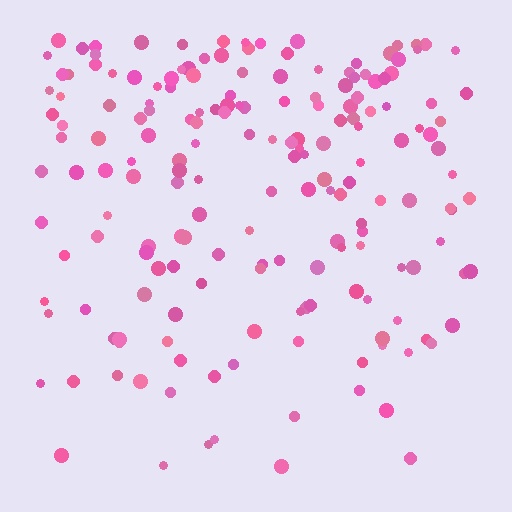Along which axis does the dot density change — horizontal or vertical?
Vertical.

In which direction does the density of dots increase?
From bottom to top, with the top side densest.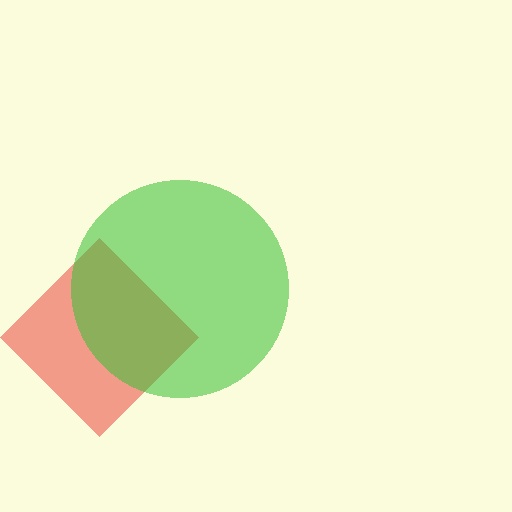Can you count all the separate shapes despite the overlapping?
Yes, there are 2 separate shapes.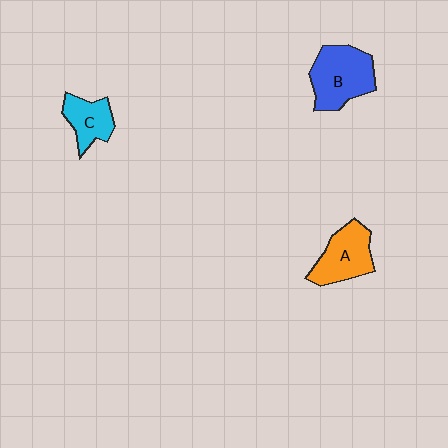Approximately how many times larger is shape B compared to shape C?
Approximately 1.7 times.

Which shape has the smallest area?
Shape C (cyan).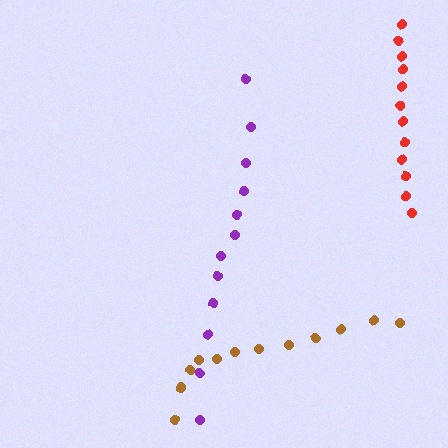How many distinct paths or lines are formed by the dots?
There are 3 distinct paths.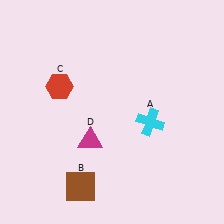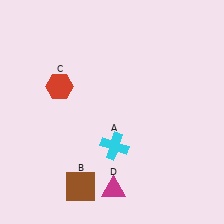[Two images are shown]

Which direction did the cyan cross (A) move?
The cyan cross (A) moved left.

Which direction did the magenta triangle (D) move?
The magenta triangle (D) moved down.